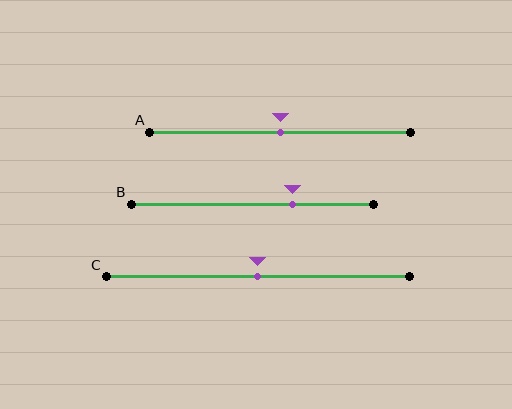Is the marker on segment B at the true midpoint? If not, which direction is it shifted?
No, the marker on segment B is shifted to the right by about 16% of the segment length.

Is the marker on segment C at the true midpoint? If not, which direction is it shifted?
Yes, the marker on segment C is at the true midpoint.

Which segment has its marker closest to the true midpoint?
Segment A has its marker closest to the true midpoint.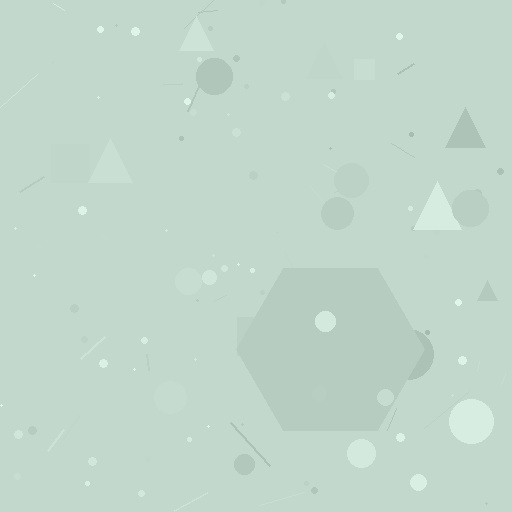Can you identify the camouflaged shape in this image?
The camouflaged shape is a hexagon.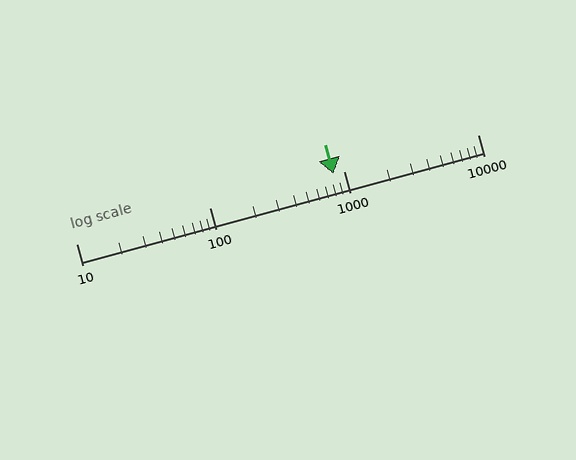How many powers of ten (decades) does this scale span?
The scale spans 3 decades, from 10 to 10000.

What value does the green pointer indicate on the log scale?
The pointer indicates approximately 830.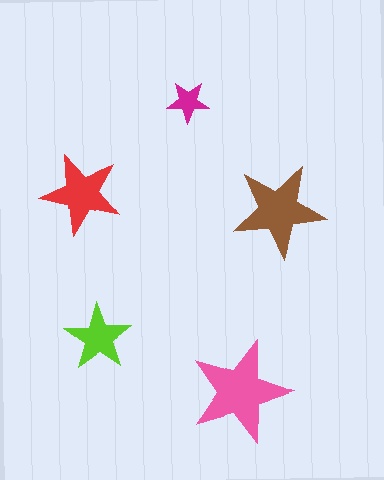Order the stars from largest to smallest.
the pink one, the brown one, the red one, the lime one, the magenta one.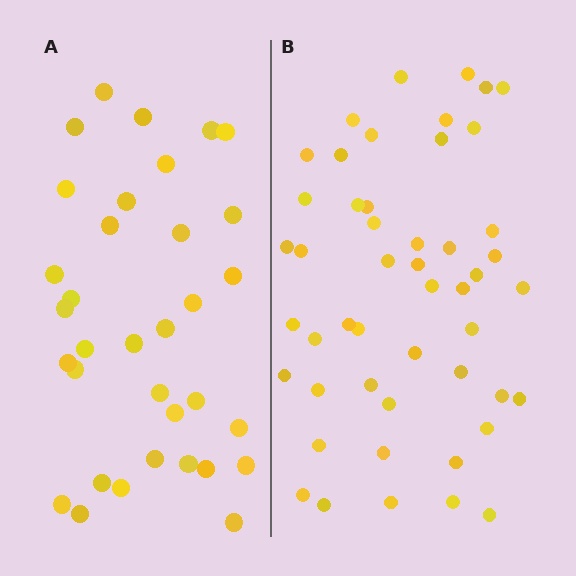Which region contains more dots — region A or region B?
Region B (the right region) has more dots.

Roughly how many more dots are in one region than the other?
Region B has approximately 15 more dots than region A.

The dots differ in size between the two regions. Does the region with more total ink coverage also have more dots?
No. Region A has more total ink coverage because its dots are larger, but region B actually contains more individual dots. Total area can be misleading — the number of items is what matters here.